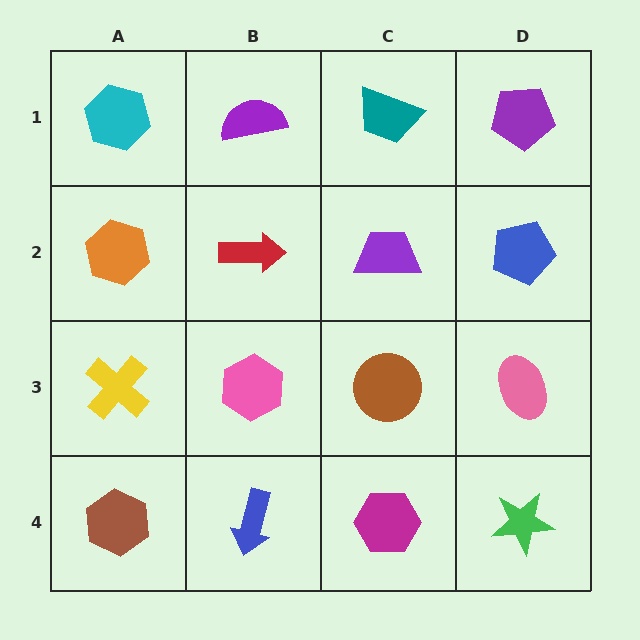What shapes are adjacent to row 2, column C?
A teal trapezoid (row 1, column C), a brown circle (row 3, column C), a red arrow (row 2, column B), a blue pentagon (row 2, column D).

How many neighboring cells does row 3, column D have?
3.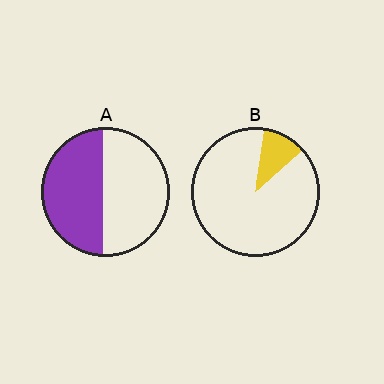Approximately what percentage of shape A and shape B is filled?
A is approximately 50% and B is approximately 10%.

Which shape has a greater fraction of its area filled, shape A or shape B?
Shape A.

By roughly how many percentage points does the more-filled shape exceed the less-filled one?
By roughly 35 percentage points (A over B).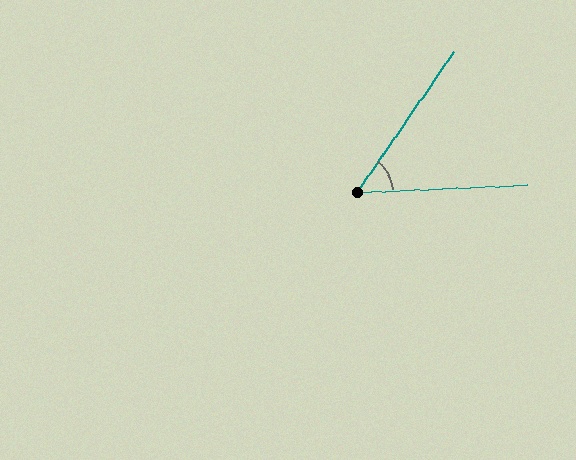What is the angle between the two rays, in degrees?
Approximately 53 degrees.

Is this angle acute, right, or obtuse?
It is acute.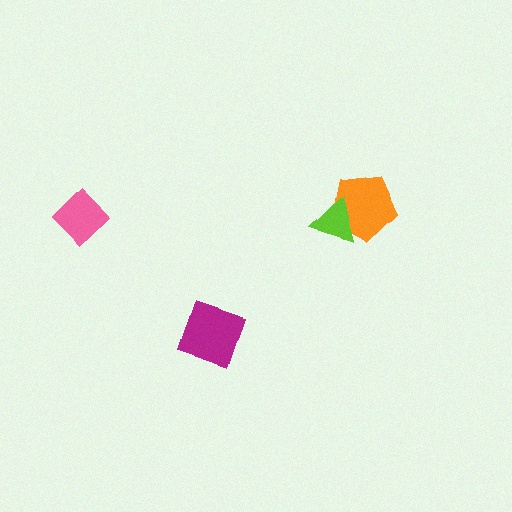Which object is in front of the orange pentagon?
The lime triangle is in front of the orange pentagon.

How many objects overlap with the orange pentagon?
1 object overlaps with the orange pentagon.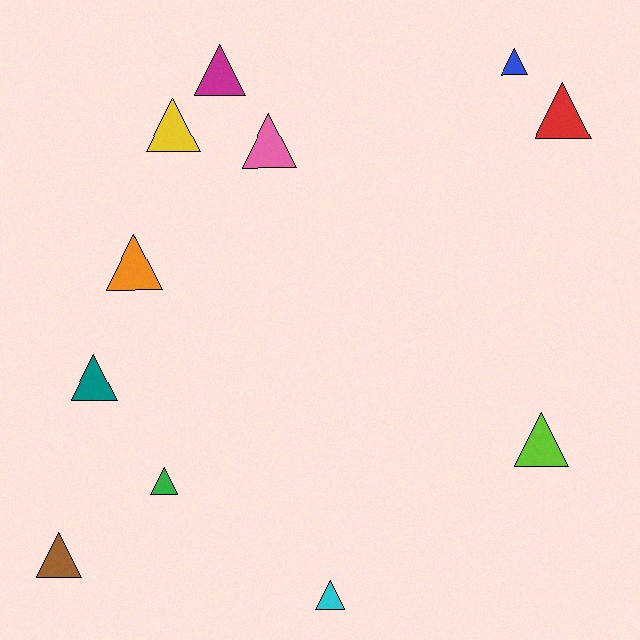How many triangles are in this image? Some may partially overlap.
There are 11 triangles.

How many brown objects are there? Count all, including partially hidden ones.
There is 1 brown object.